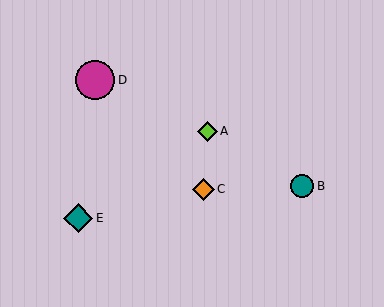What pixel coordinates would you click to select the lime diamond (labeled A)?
Click at (207, 131) to select the lime diamond A.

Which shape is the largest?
The magenta circle (labeled D) is the largest.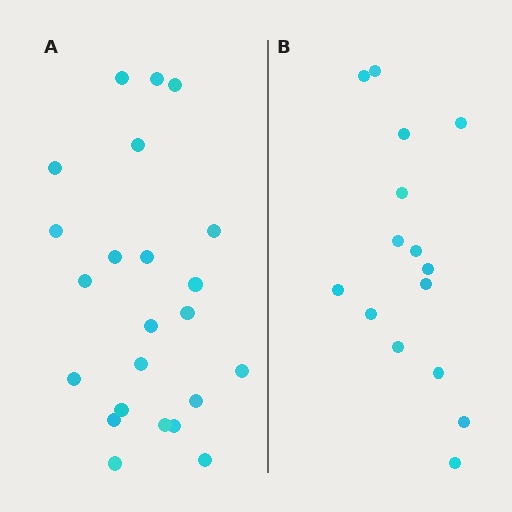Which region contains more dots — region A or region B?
Region A (the left region) has more dots.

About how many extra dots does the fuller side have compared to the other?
Region A has roughly 8 or so more dots than region B.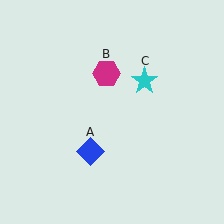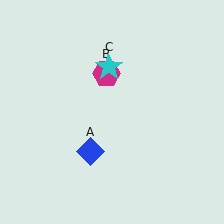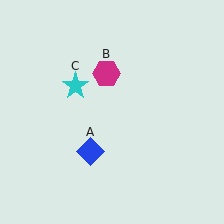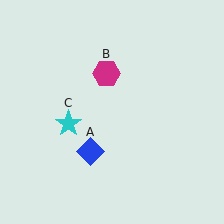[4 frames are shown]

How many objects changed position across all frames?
1 object changed position: cyan star (object C).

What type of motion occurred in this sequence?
The cyan star (object C) rotated counterclockwise around the center of the scene.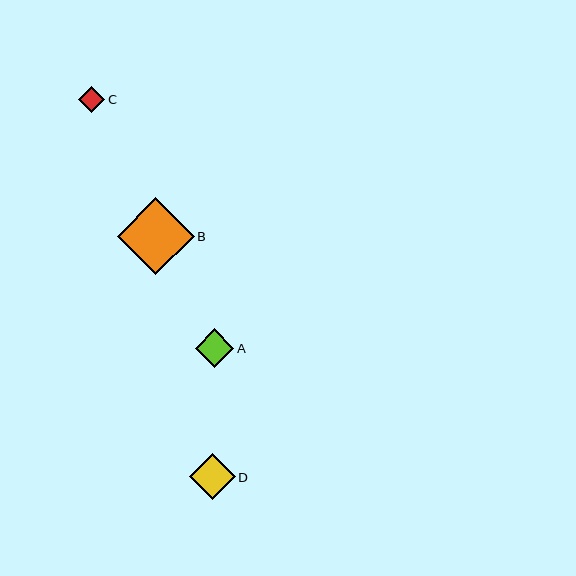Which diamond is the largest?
Diamond B is the largest with a size of approximately 77 pixels.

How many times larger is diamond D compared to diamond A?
Diamond D is approximately 1.2 times the size of diamond A.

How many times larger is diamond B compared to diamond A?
Diamond B is approximately 2.0 times the size of diamond A.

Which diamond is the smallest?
Diamond C is the smallest with a size of approximately 26 pixels.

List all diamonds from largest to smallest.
From largest to smallest: B, D, A, C.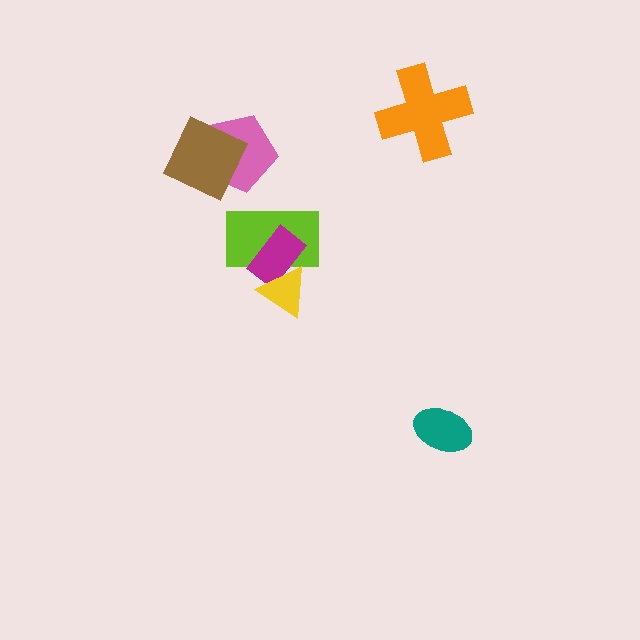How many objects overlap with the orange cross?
0 objects overlap with the orange cross.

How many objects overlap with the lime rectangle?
2 objects overlap with the lime rectangle.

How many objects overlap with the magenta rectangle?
2 objects overlap with the magenta rectangle.